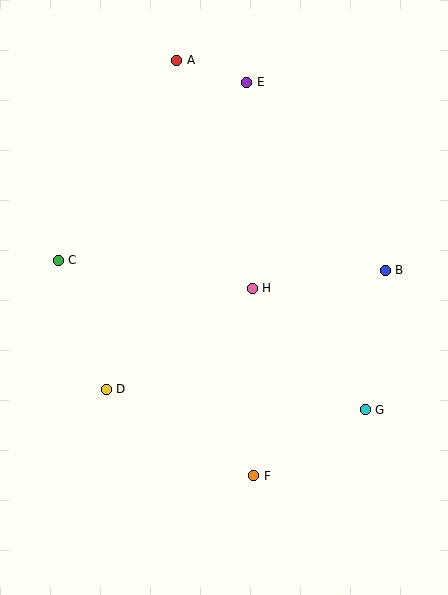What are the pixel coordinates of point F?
Point F is at (254, 476).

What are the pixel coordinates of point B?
Point B is at (385, 270).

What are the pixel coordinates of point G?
Point G is at (365, 410).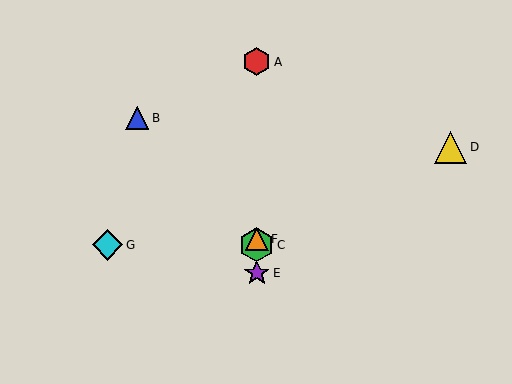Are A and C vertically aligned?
Yes, both are at x≈257.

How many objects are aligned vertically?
4 objects (A, C, E, F) are aligned vertically.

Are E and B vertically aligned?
No, E is at x≈257 and B is at x≈137.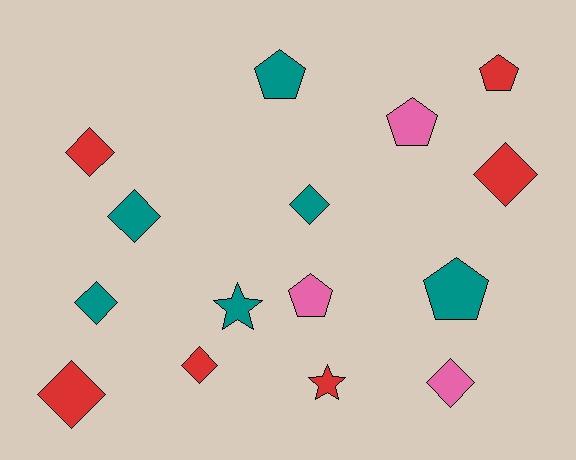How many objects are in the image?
There are 15 objects.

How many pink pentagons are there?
There are 2 pink pentagons.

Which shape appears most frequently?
Diamond, with 8 objects.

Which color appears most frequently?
Red, with 6 objects.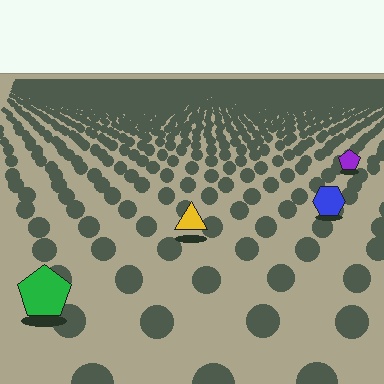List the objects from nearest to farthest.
From nearest to farthest: the green pentagon, the yellow triangle, the blue hexagon, the purple pentagon.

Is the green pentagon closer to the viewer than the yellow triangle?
Yes. The green pentagon is closer — you can tell from the texture gradient: the ground texture is coarser near it.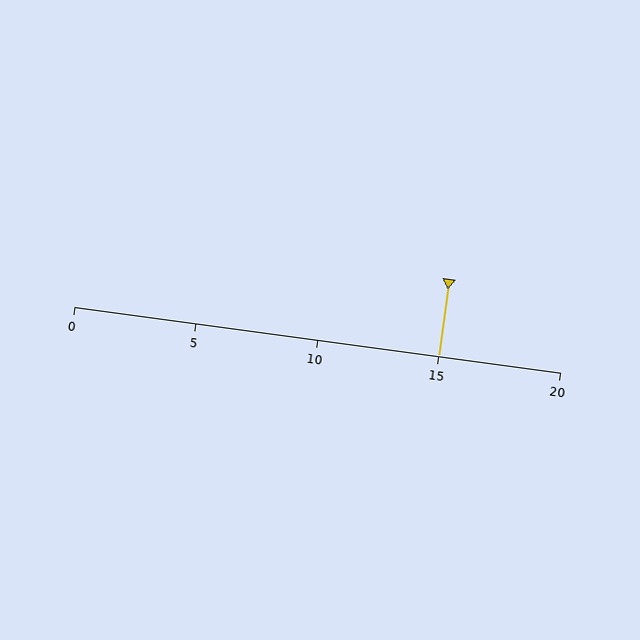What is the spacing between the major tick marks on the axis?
The major ticks are spaced 5 apart.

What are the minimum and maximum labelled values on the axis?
The axis runs from 0 to 20.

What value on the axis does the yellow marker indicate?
The marker indicates approximately 15.